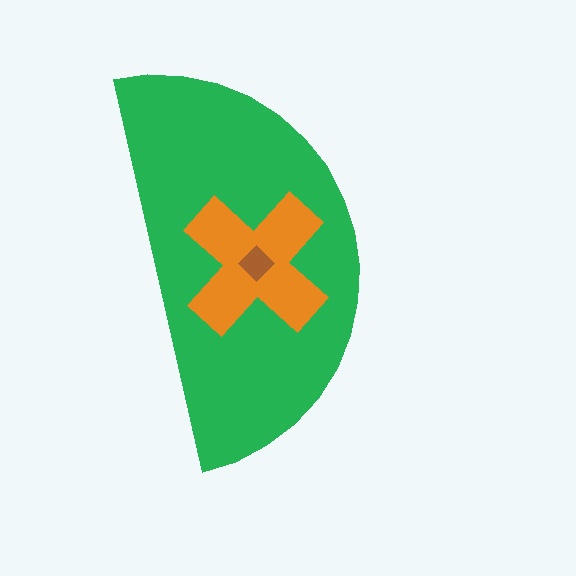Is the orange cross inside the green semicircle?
Yes.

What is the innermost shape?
The brown diamond.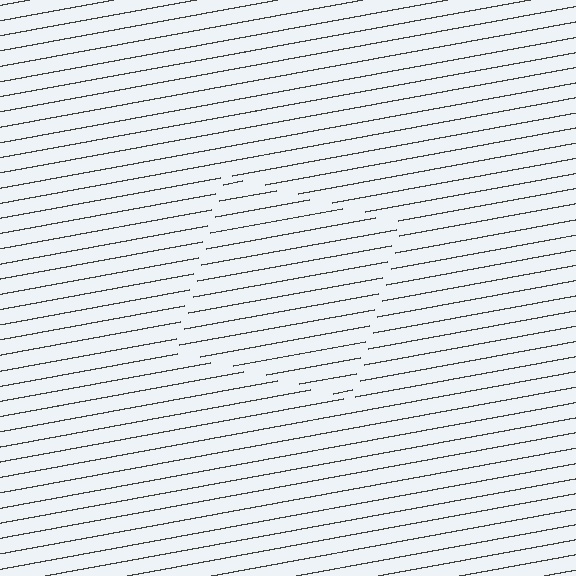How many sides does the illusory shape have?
4 sides — the line-ends trace a square.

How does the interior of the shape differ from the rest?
The interior of the shape contains the same grating, shifted by half a period — the contour is defined by the phase discontinuity where line-ends from the inner and outer gratings abut.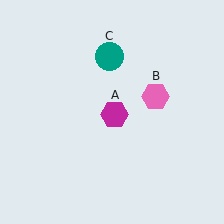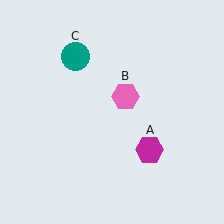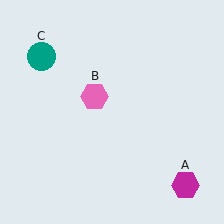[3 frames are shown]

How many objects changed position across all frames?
3 objects changed position: magenta hexagon (object A), pink hexagon (object B), teal circle (object C).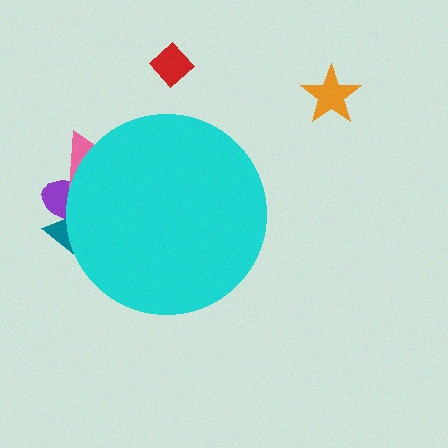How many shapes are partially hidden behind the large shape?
3 shapes are partially hidden.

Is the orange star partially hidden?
No, the orange star is fully visible.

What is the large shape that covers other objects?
A cyan circle.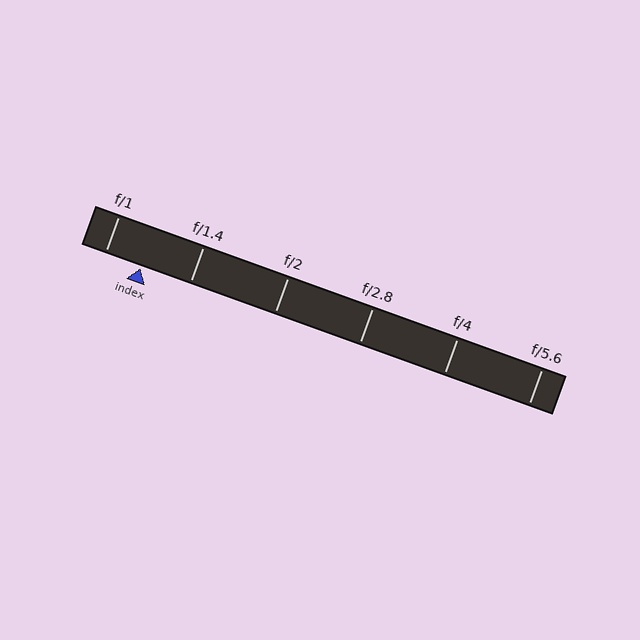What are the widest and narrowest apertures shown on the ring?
The widest aperture shown is f/1 and the narrowest is f/5.6.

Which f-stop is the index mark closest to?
The index mark is closest to f/1.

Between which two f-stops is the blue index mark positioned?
The index mark is between f/1 and f/1.4.